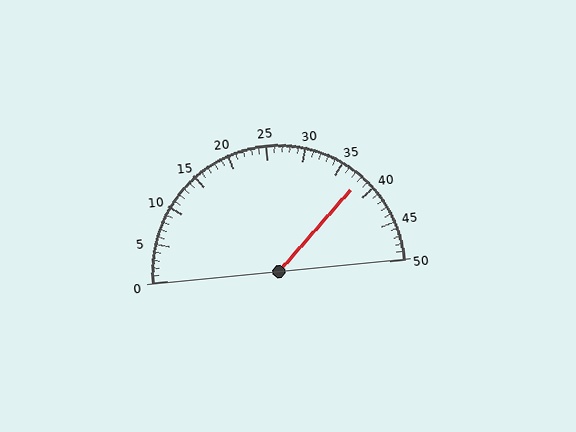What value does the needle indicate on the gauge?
The needle indicates approximately 38.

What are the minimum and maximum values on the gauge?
The gauge ranges from 0 to 50.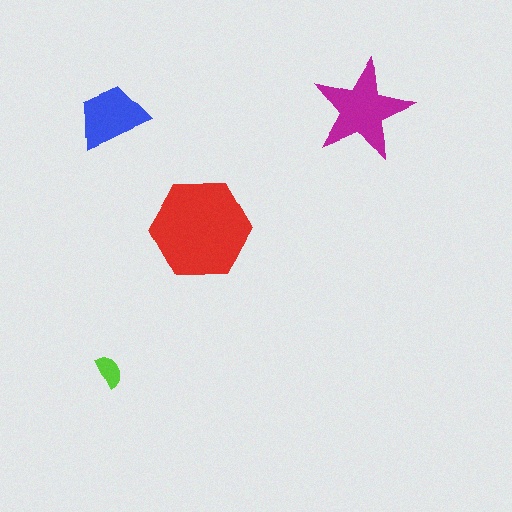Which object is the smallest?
The lime semicircle.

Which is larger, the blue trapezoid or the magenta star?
The magenta star.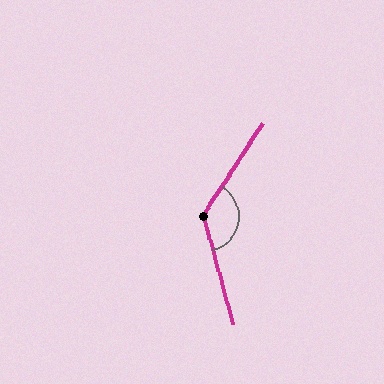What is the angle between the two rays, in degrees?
Approximately 132 degrees.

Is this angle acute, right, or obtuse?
It is obtuse.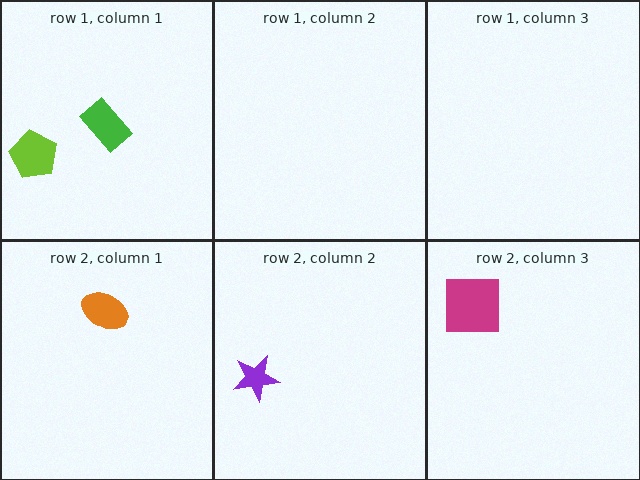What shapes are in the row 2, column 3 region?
The magenta square.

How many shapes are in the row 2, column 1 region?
1.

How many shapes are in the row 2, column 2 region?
1.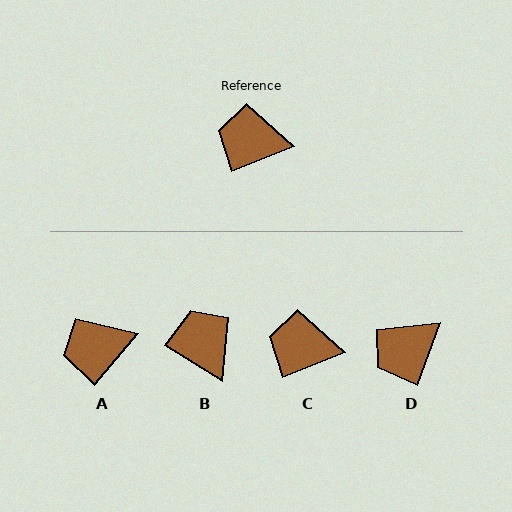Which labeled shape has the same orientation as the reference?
C.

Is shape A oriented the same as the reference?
No, it is off by about 28 degrees.